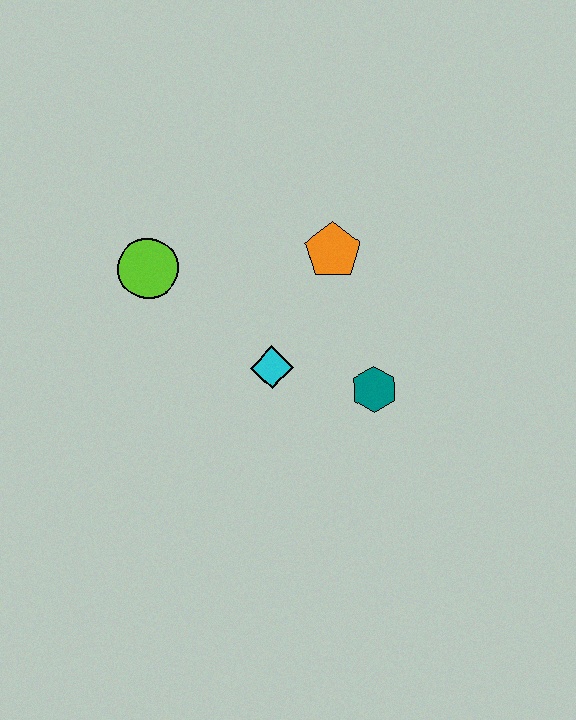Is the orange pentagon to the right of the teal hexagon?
No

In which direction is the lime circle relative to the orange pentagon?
The lime circle is to the left of the orange pentagon.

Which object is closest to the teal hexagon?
The cyan diamond is closest to the teal hexagon.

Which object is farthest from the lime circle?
The teal hexagon is farthest from the lime circle.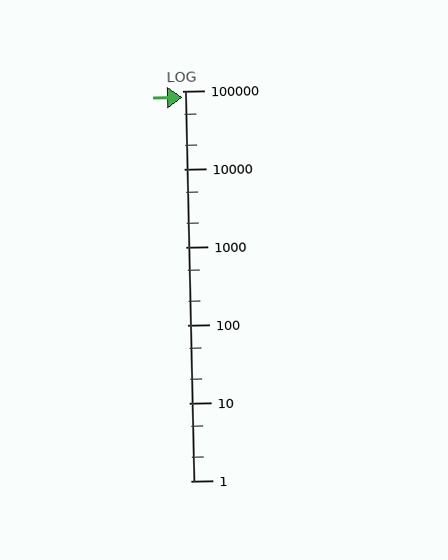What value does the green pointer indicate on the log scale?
The pointer indicates approximately 82000.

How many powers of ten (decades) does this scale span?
The scale spans 5 decades, from 1 to 100000.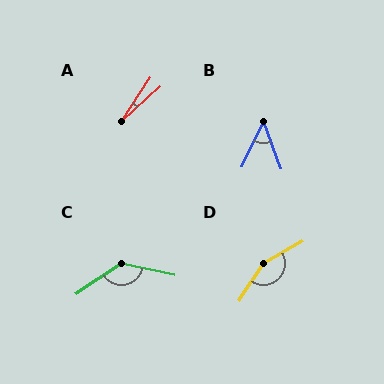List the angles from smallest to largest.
A (15°), B (46°), C (133°), D (153°).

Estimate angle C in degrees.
Approximately 133 degrees.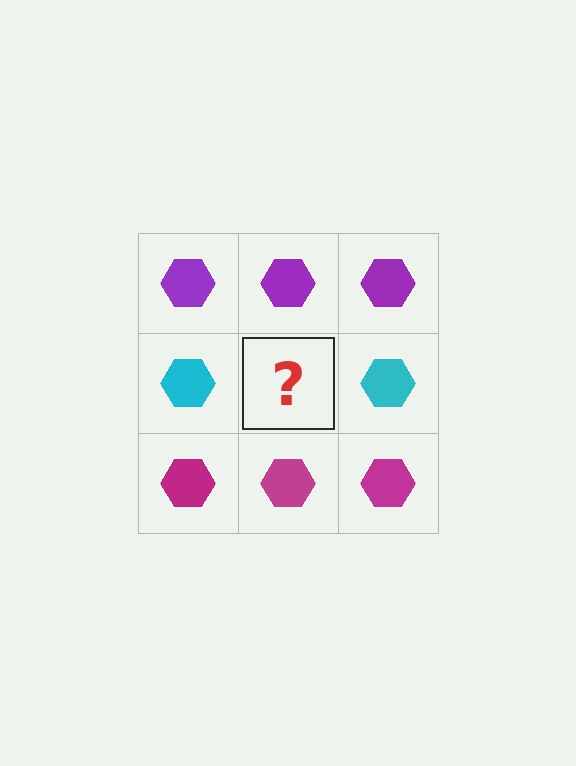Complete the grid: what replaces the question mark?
The question mark should be replaced with a cyan hexagon.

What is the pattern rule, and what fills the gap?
The rule is that each row has a consistent color. The gap should be filled with a cyan hexagon.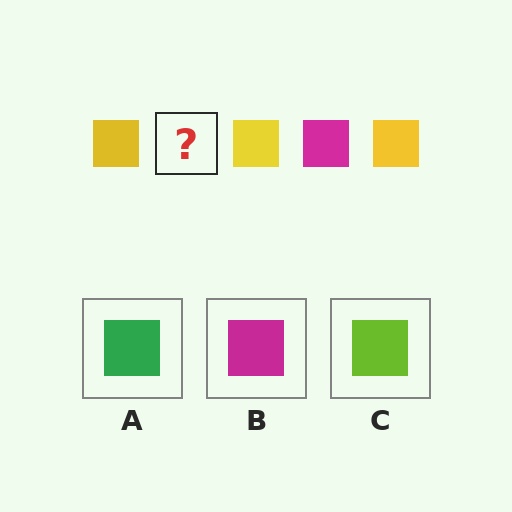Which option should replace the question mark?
Option B.